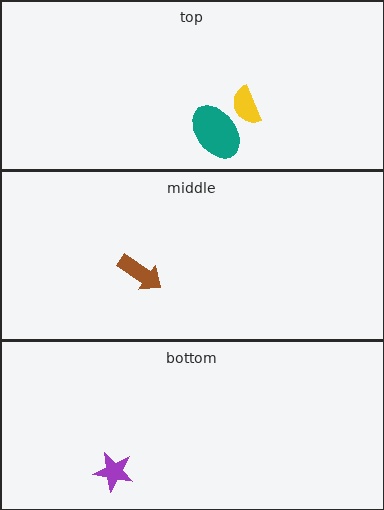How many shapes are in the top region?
2.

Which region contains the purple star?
The bottom region.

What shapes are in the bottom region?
The purple star.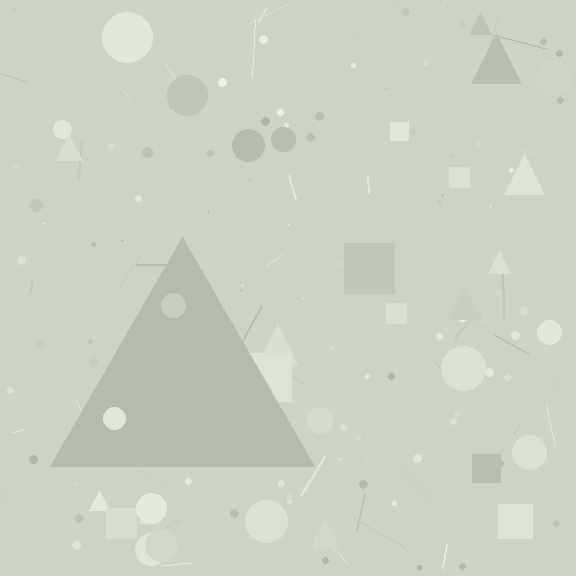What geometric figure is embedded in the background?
A triangle is embedded in the background.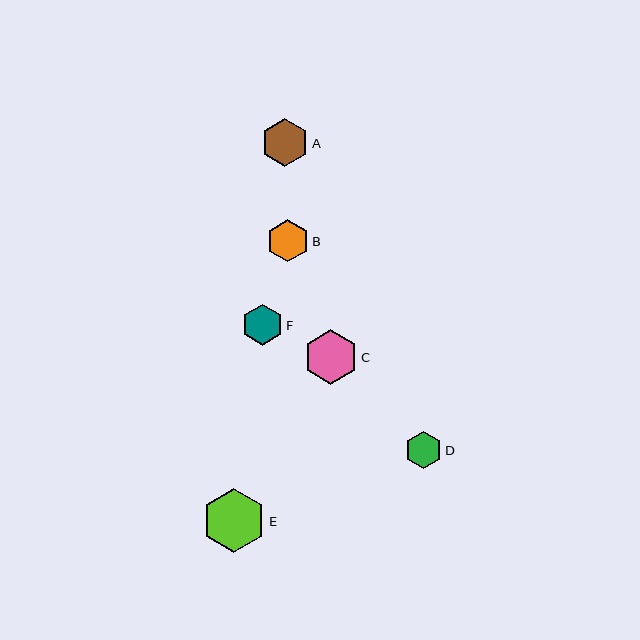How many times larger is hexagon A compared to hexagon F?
Hexagon A is approximately 1.2 times the size of hexagon F.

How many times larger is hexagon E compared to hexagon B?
Hexagon E is approximately 1.5 times the size of hexagon B.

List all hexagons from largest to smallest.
From largest to smallest: E, C, A, B, F, D.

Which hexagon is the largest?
Hexagon E is the largest with a size of approximately 63 pixels.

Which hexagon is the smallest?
Hexagon D is the smallest with a size of approximately 37 pixels.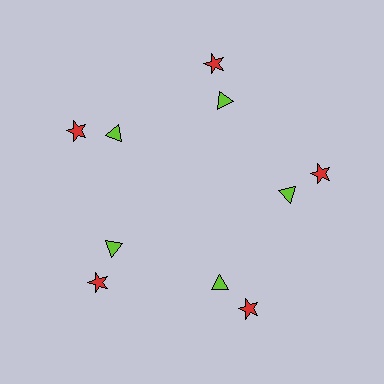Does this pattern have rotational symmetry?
Yes, this pattern has 5-fold rotational symmetry. It looks the same after rotating 72 degrees around the center.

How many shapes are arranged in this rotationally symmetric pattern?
There are 10 shapes, arranged in 5 groups of 2.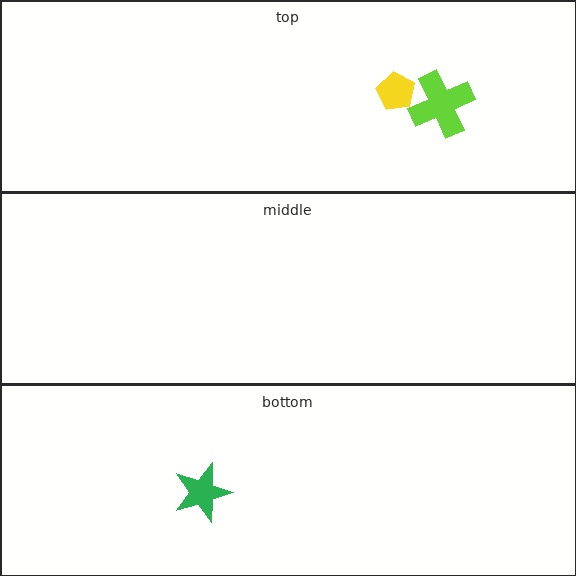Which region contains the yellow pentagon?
The top region.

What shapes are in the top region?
The yellow pentagon, the lime cross.